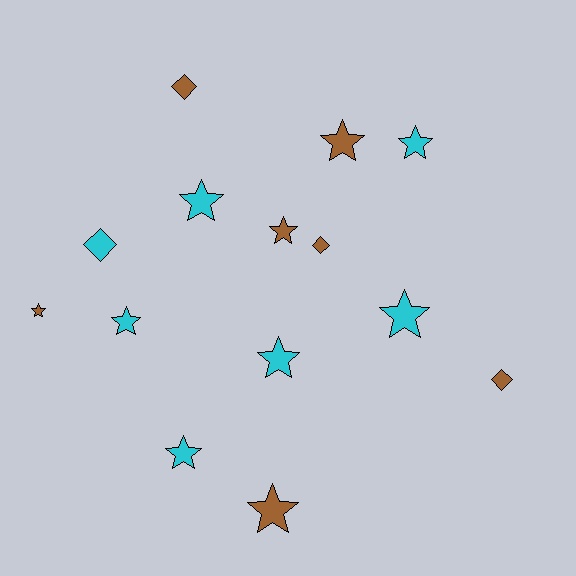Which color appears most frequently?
Cyan, with 7 objects.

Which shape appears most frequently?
Star, with 10 objects.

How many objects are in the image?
There are 14 objects.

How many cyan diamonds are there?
There is 1 cyan diamond.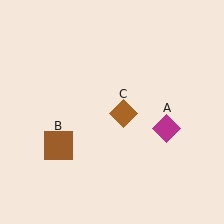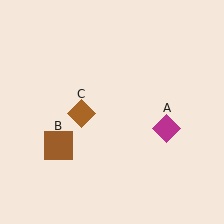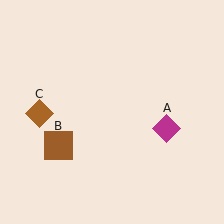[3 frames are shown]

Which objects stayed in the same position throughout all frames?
Magenta diamond (object A) and brown square (object B) remained stationary.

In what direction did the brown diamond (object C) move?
The brown diamond (object C) moved left.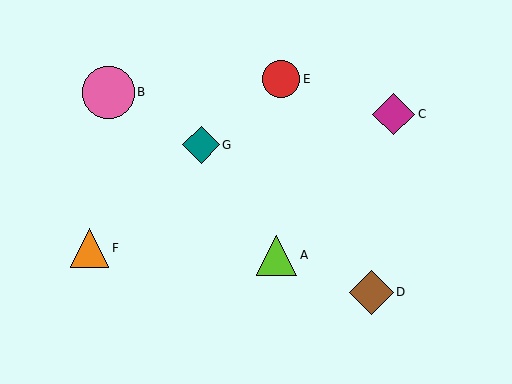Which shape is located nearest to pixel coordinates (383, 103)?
The magenta diamond (labeled C) at (394, 114) is nearest to that location.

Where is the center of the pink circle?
The center of the pink circle is at (108, 92).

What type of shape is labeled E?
Shape E is a red circle.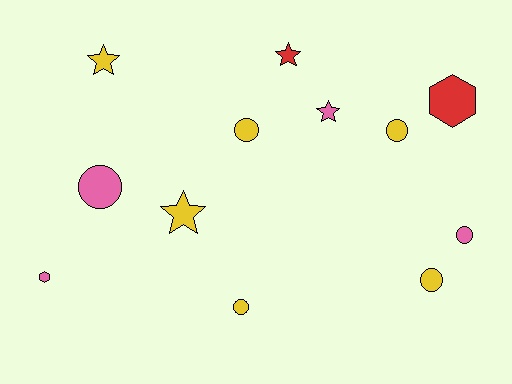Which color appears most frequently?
Yellow, with 6 objects.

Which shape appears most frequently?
Circle, with 6 objects.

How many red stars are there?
There is 1 red star.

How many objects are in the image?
There are 12 objects.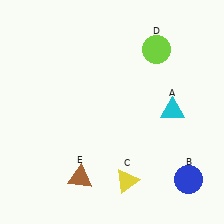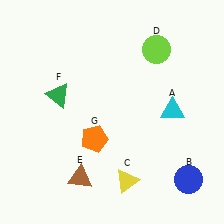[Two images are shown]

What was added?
A green triangle (F), an orange pentagon (G) were added in Image 2.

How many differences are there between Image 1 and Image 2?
There are 2 differences between the two images.